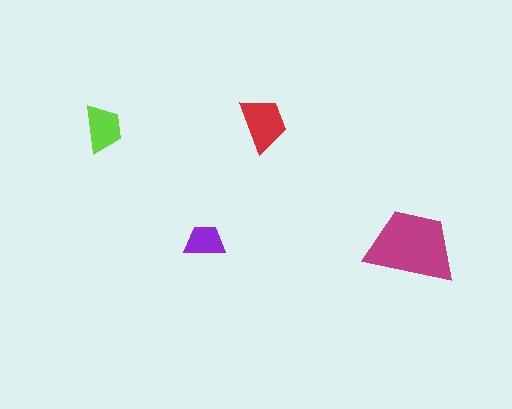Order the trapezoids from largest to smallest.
the magenta one, the red one, the lime one, the purple one.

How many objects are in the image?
There are 4 objects in the image.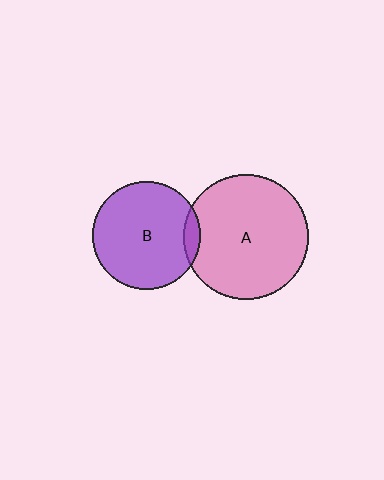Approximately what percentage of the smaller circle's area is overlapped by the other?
Approximately 10%.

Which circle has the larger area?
Circle A (pink).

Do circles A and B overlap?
Yes.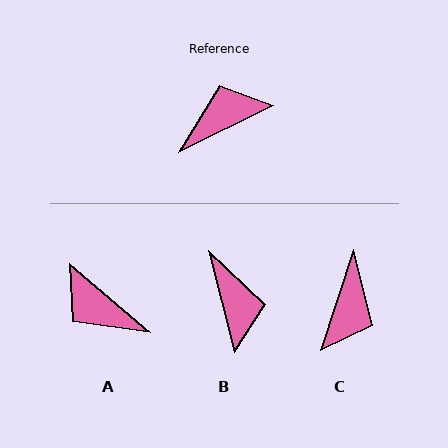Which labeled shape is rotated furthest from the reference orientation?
C, about 134 degrees away.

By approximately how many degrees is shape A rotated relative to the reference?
Approximately 113 degrees counter-clockwise.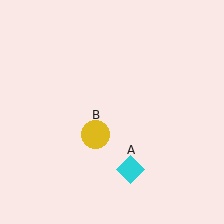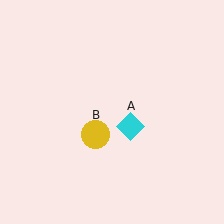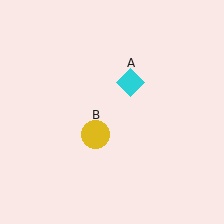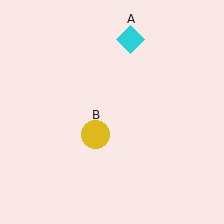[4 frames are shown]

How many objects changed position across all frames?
1 object changed position: cyan diamond (object A).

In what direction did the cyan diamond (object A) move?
The cyan diamond (object A) moved up.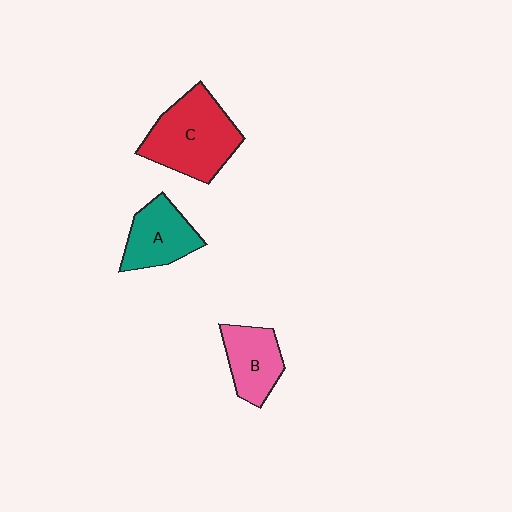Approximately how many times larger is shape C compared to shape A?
Approximately 1.6 times.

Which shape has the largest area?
Shape C (red).